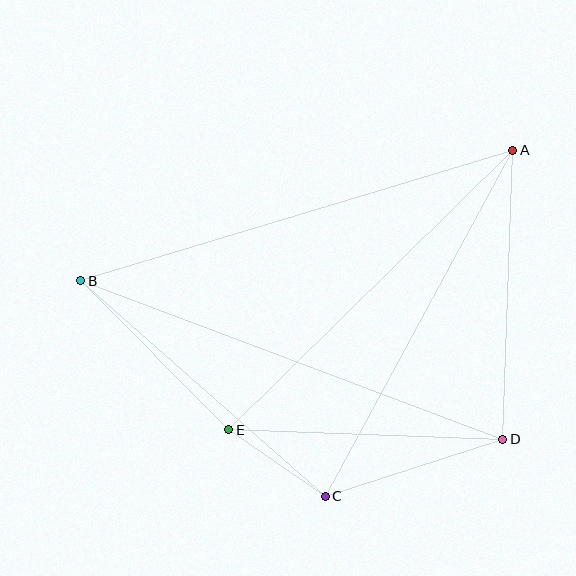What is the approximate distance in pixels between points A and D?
The distance between A and D is approximately 289 pixels.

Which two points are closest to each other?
Points C and E are closest to each other.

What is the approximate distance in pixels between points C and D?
The distance between C and D is approximately 187 pixels.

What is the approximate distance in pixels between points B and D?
The distance between B and D is approximately 451 pixels.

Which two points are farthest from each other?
Points A and B are farthest from each other.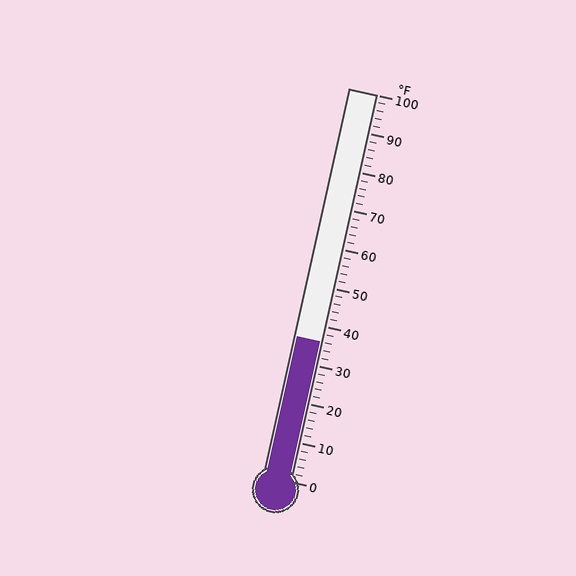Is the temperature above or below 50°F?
The temperature is below 50°F.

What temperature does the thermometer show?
The thermometer shows approximately 36°F.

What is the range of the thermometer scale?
The thermometer scale ranges from 0°F to 100°F.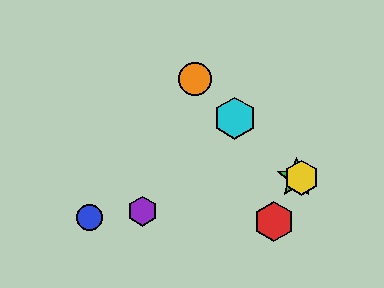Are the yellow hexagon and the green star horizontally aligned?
Yes, both are at y≈178.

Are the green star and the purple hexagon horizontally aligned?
No, the green star is at y≈178 and the purple hexagon is at y≈211.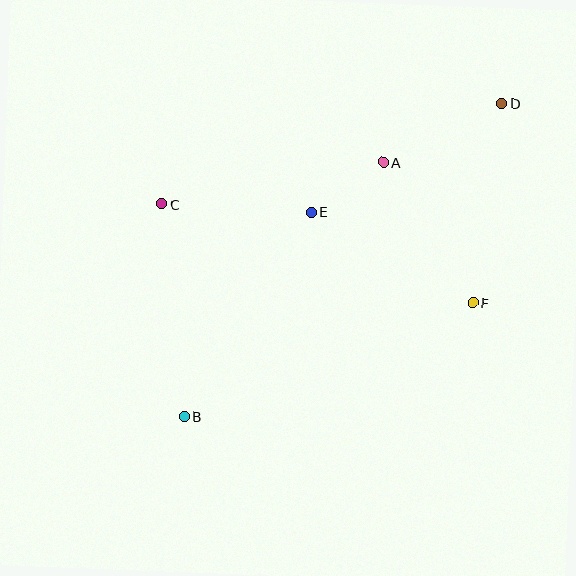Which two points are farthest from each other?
Points B and D are farthest from each other.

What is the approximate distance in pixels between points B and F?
The distance between B and F is approximately 310 pixels.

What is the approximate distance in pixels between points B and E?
The distance between B and E is approximately 240 pixels.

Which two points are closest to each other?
Points A and E are closest to each other.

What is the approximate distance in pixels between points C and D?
The distance between C and D is approximately 355 pixels.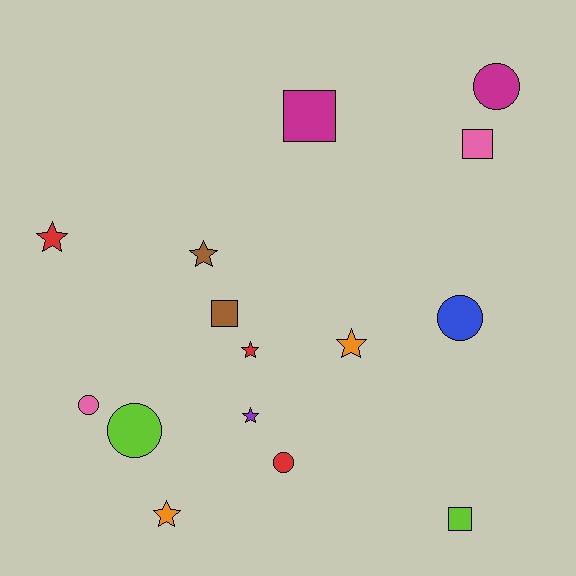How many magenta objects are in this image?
There are 2 magenta objects.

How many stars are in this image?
There are 6 stars.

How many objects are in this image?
There are 15 objects.